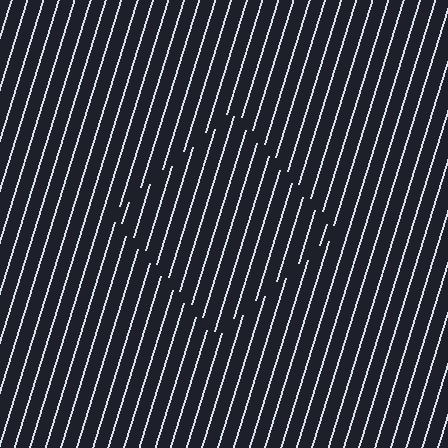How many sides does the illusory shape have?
4 sides — the line-ends trace a square.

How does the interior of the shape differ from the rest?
The interior of the shape contains the same grating, shifted by half a period — the contour is defined by the phase discontinuity where line-ends from the inner and outer gratings abut.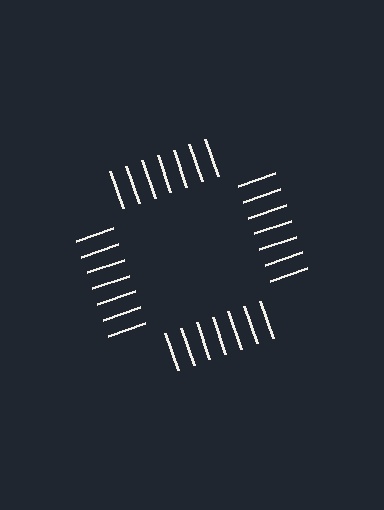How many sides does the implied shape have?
4 sides — the line-ends trace a square.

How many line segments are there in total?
28 — 7 along each of the 4 edges.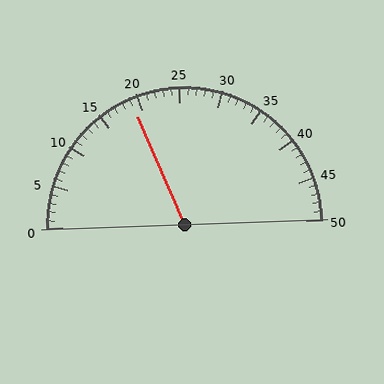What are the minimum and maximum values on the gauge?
The gauge ranges from 0 to 50.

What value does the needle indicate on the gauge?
The needle indicates approximately 19.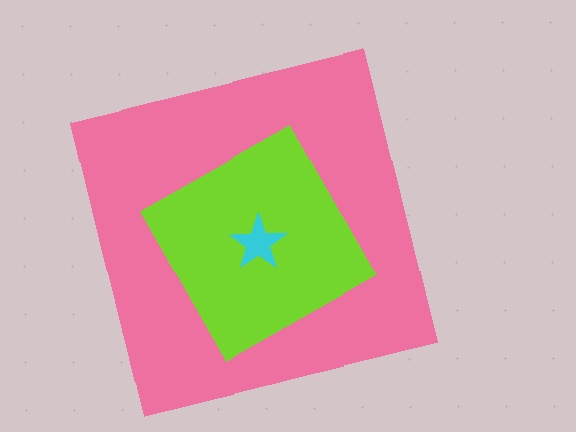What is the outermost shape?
The pink square.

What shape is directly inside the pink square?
The lime diamond.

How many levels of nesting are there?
3.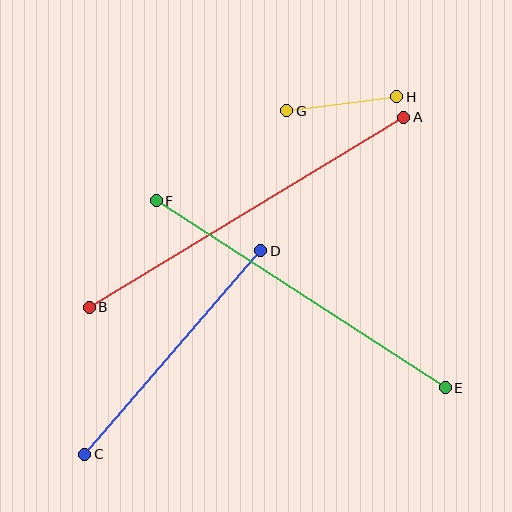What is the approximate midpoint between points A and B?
The midpoint is at approximately (247, 212) pixels.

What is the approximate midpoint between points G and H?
The midpoint is at approximately (342, 104) pixels.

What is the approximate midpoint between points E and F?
The midpoint is at approximately (301, 294) pixels.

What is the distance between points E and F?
The distance is approximately 344 pixels.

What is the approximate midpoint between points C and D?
The midpoint is at approximately (173, 352) pixels.